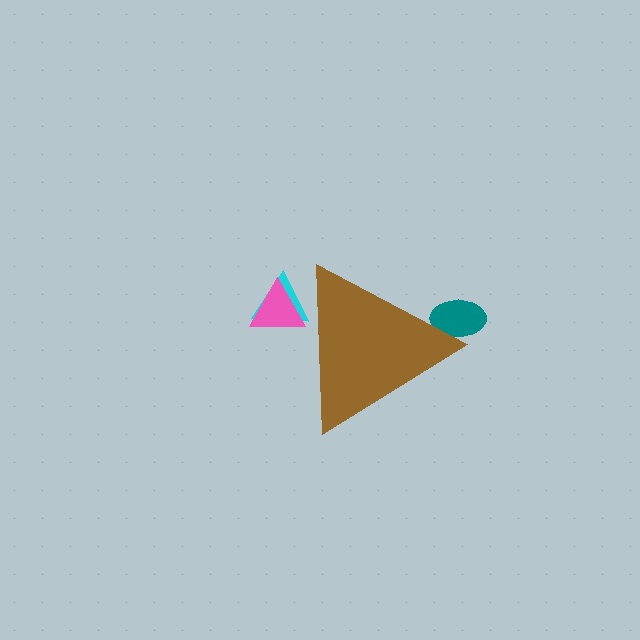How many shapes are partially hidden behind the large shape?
3 shapes are partially hidden.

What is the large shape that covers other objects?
A brown triangle.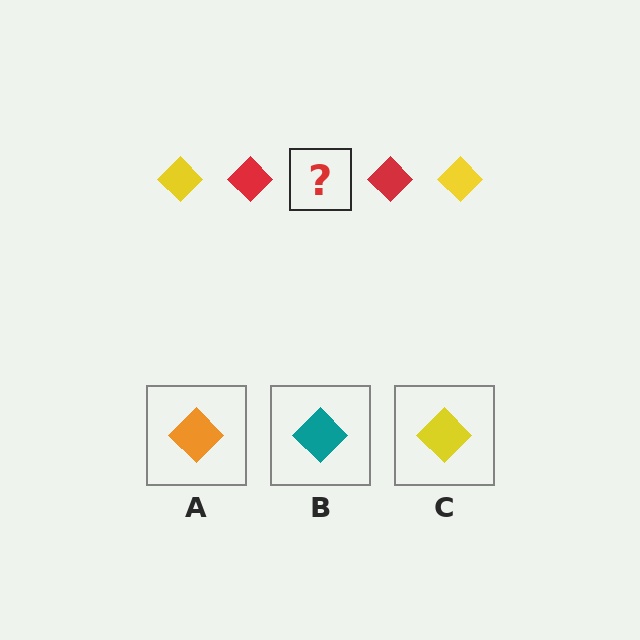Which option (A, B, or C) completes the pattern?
C.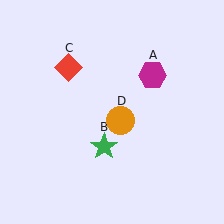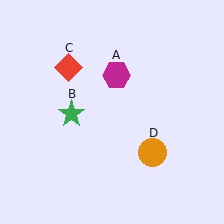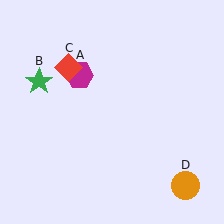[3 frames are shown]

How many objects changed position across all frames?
3 objects changed position: magenta hexagon (object A), green star (object B), orange circle (object D).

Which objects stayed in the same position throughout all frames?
Red diamond (object C) remained stationary.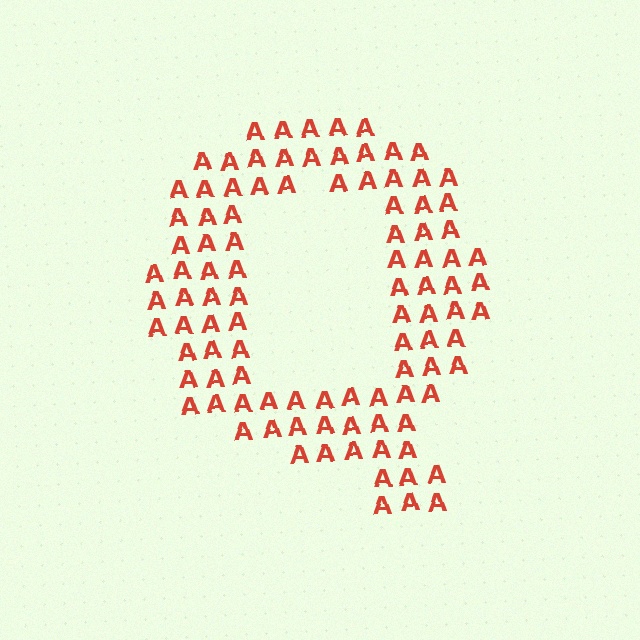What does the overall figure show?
The overall figure shows the letter Q.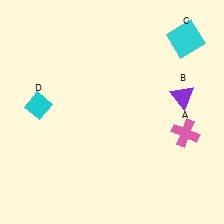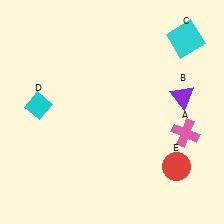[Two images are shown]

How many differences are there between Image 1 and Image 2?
There is 1 difference between the two images.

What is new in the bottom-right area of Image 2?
A red circle (E) was added in the bottom-right area of Image 2.